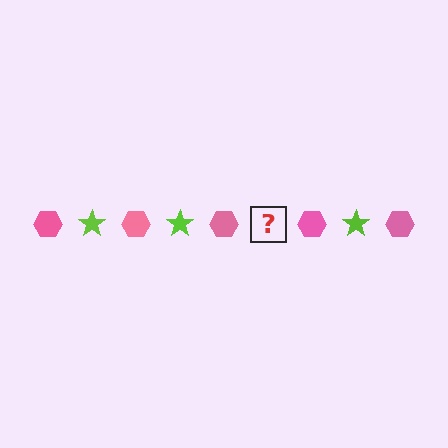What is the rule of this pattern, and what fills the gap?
The rule is that the pattern alternates between pink hexagon and lime star. The gap should be filled with a lime star.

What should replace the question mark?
The question mark should be replaced with a lime star.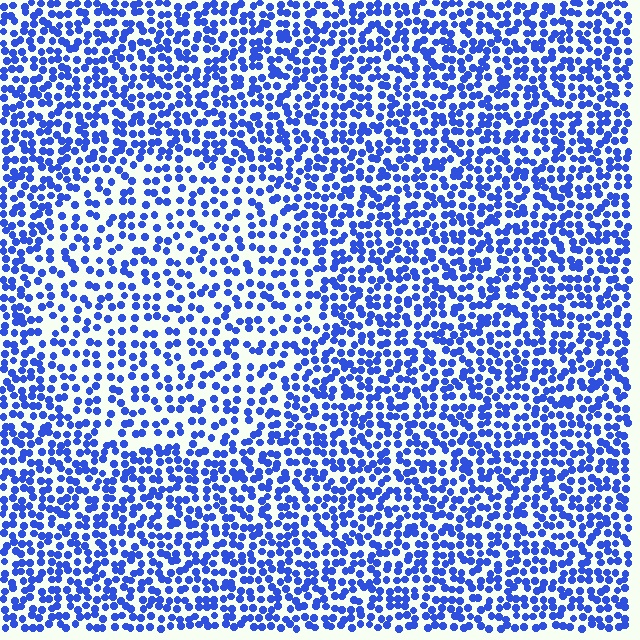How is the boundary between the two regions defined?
The boundary is defined by a change in element density (approximately 1.6x ratio). All elements are the same color, size, and shape.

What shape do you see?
I see a circle.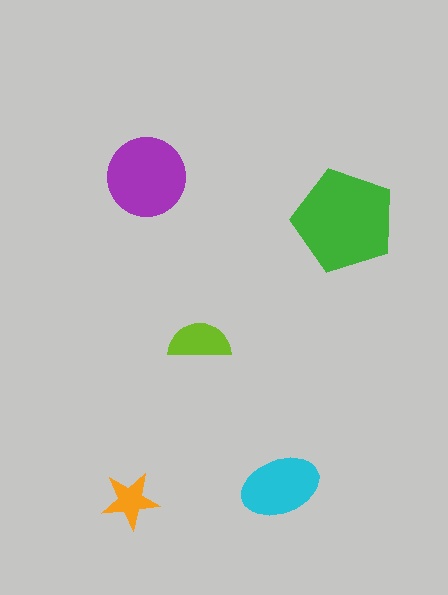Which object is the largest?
The green pentagon.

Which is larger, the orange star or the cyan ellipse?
The cyan ellipse.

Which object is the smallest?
The orange star.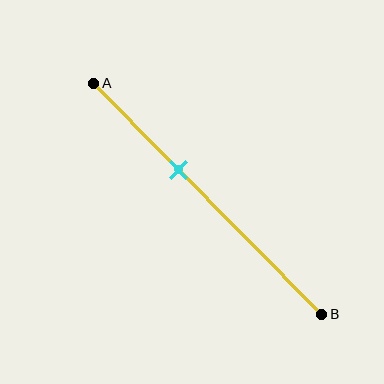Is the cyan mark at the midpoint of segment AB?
No, the mark is at about 35% from A, not at the 50% midpoint.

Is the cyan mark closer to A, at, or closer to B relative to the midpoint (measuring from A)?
The cyan mark is closer to point A than the midpoint of segment AB.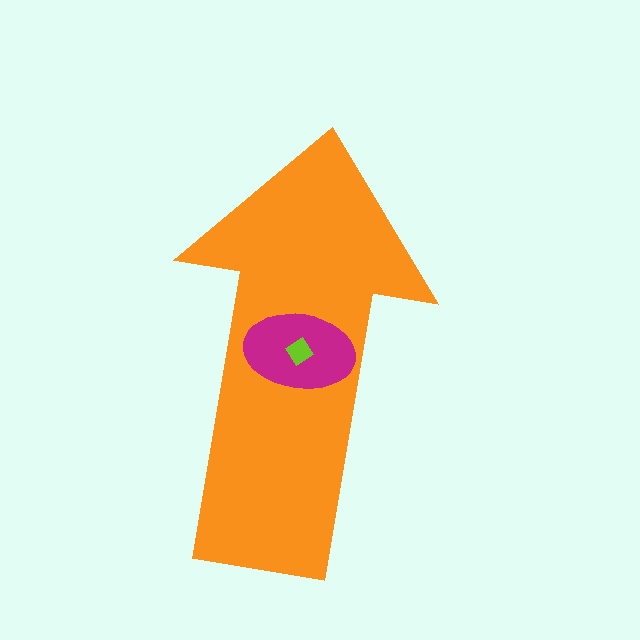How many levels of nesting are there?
3.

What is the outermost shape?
The orange arrow.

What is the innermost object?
The lime diamond.